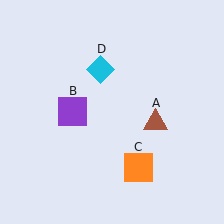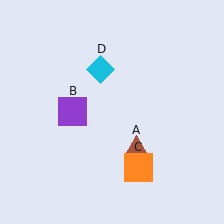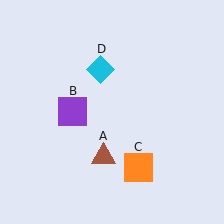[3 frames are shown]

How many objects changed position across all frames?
1 object changed position: brown triangle (object A).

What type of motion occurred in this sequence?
The brown triangle (object A) rotated clockwise around the center of the scene.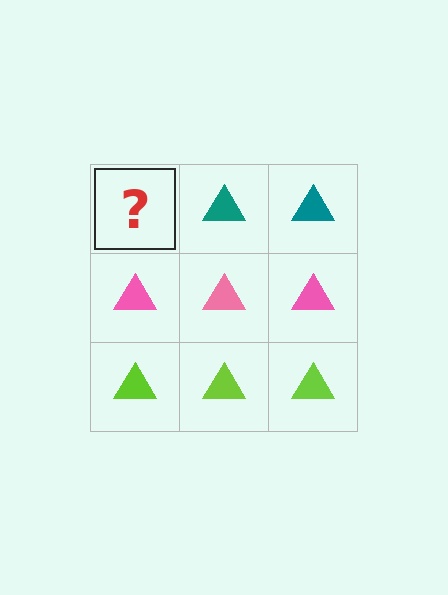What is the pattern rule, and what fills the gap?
The rule is that each row has a consistent color. The gap should be filled with a teal triangle.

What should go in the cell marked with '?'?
The missing cell should contain a teal triangle.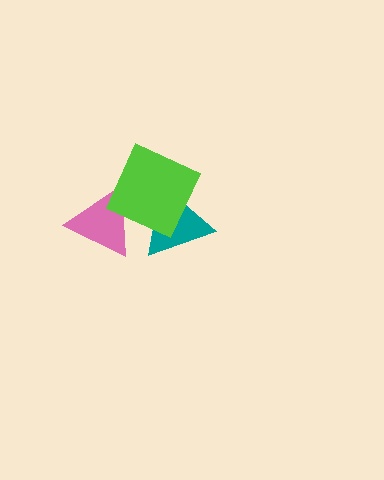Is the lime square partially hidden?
No, no other shape covers it.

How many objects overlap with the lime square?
2 objects overlap with the lime square.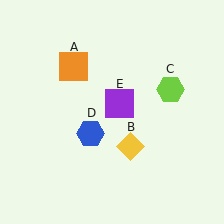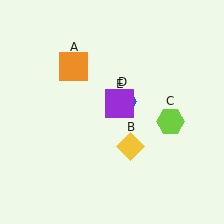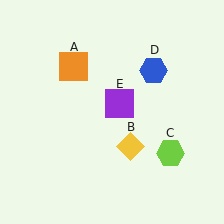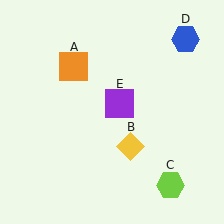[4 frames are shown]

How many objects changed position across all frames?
2 objects changed position: lime hexagon (object C), blue hexagon (object D).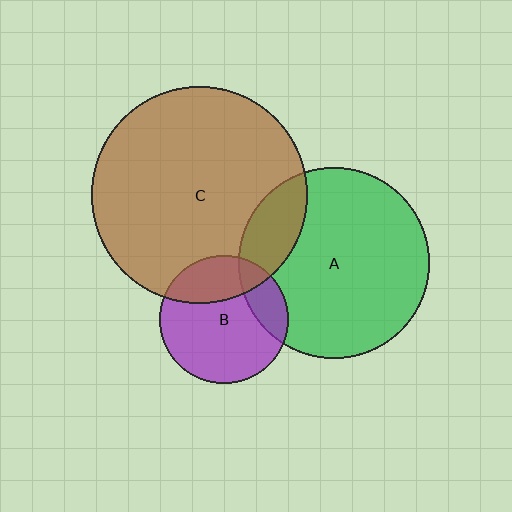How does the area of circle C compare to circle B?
Approximately 2.8 times.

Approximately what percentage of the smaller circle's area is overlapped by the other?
Approximately 20%.